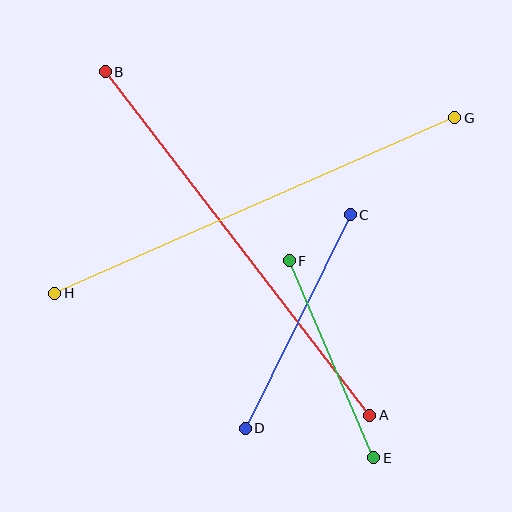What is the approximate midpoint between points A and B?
The midpoint is at approximately (237, 243) pixels.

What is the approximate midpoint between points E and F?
The midpoint is at approximately (331, 359) pixels.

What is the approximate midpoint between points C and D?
The midpoint is at approximately (298, 322) pixels.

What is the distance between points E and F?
The distance is approximately 215 pixels.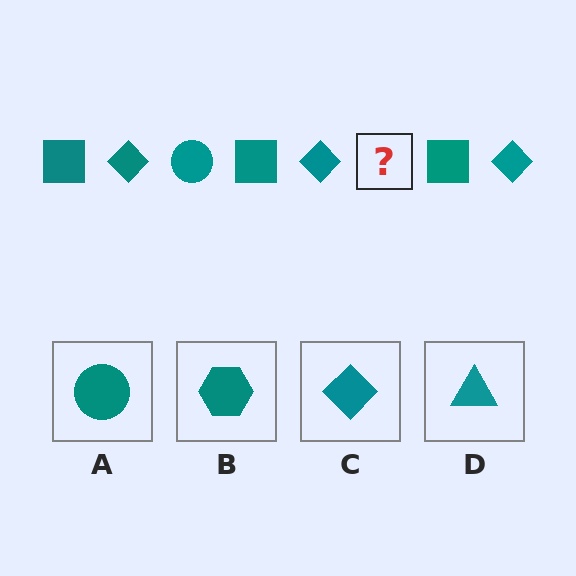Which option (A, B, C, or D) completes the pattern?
A.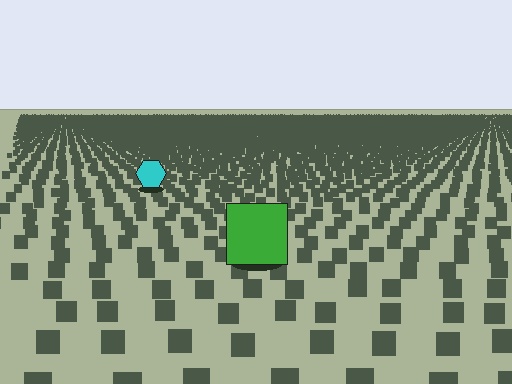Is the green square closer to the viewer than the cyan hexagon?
Yes. The green square is closer — you can tell from the texture gradient: the ground texture is coarser near it.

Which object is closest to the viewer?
The green square is closest. The texture marks near it are larger and more spread out.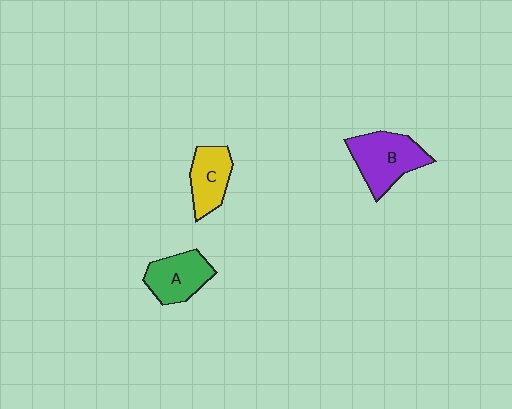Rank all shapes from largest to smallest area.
From largest to smallest: B (purple), A (green), C (yellow).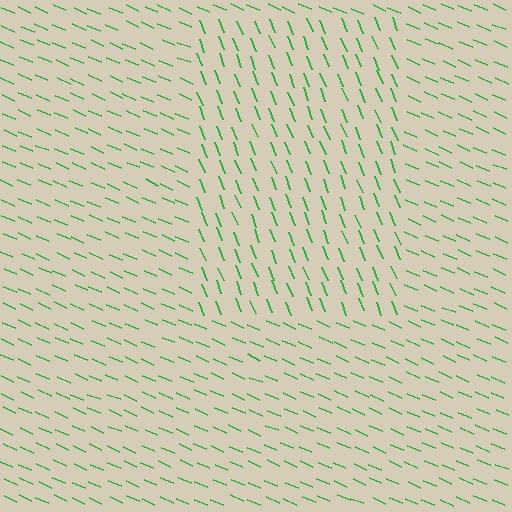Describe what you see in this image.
The image is filled with small green line segments. A rectangle region in the image has lines oriented differently from the surrounding lines, creating a visible texture boundary.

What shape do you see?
I see a rectangle.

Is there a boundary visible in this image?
Yes, there is a texture boundary formed by a change in line orientation.